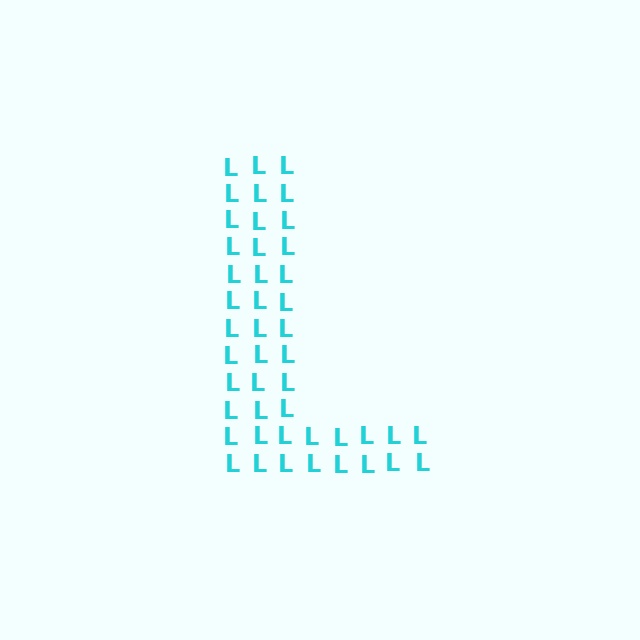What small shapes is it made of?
It is made of small letter L's.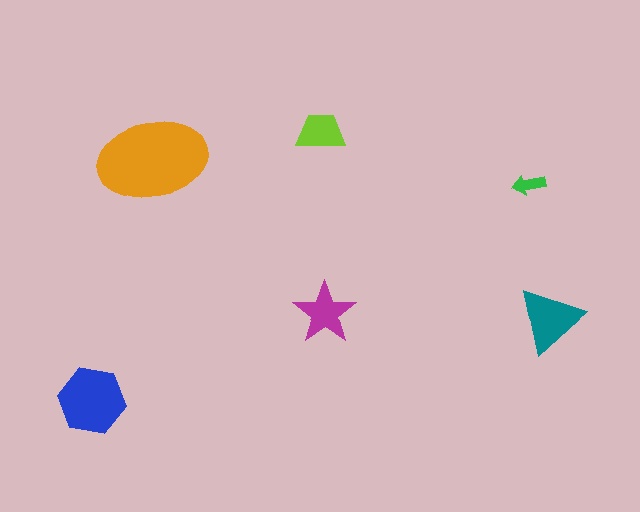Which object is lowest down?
The blue hexagon is bottommost.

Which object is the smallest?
The green arrow.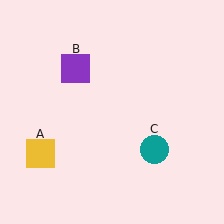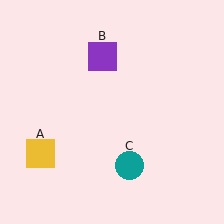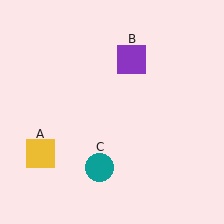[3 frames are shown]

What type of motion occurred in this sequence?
The purple square (object B), teal circle (object C) rotated clockwise around the center of the scene.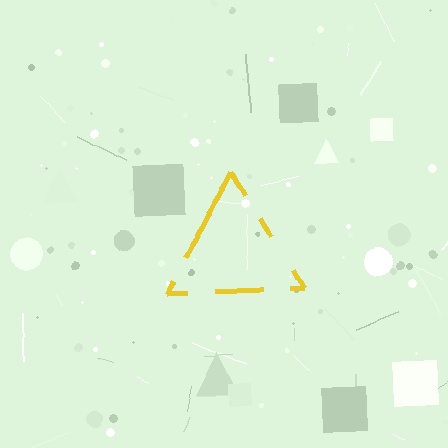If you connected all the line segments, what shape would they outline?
They would outline a triangle.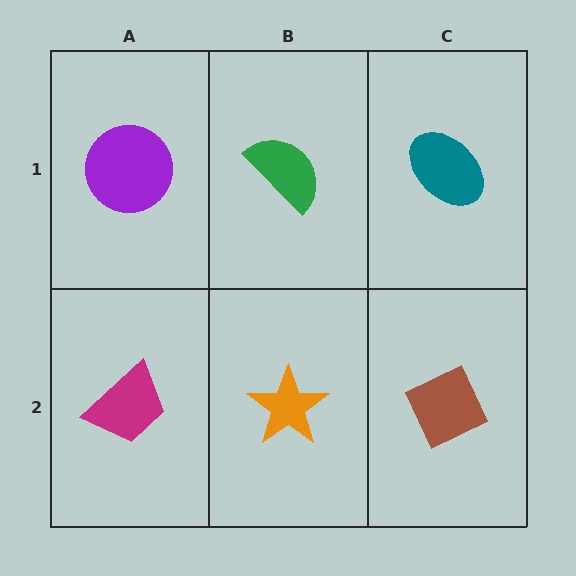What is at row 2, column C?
A brown diamond.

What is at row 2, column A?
A magenta trapezoid.